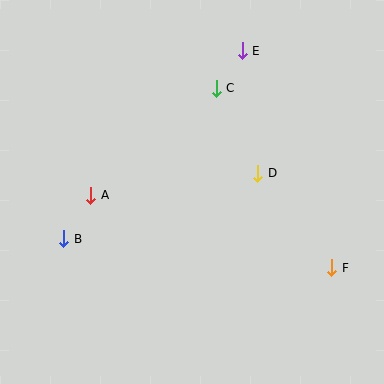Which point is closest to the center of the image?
Point D at (258, 173) is closest to the center.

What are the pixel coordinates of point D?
Point D is at (258, 173).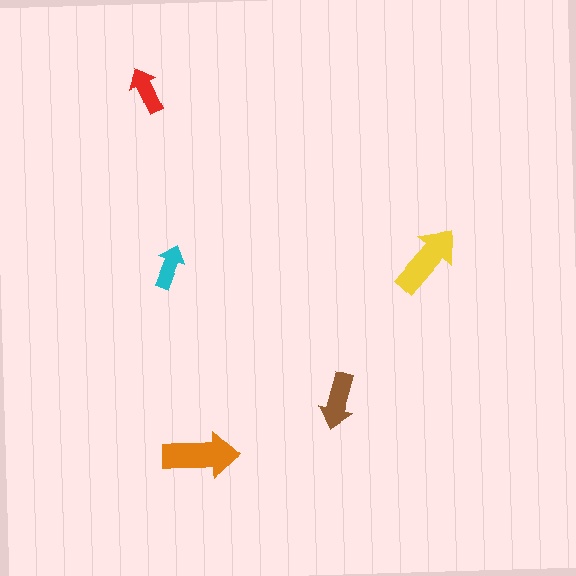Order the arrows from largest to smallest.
the orange one, the yellow one, the brown one, the red one, the cyan one.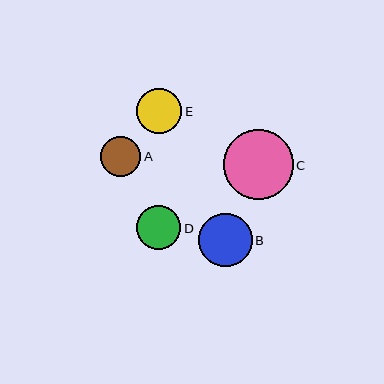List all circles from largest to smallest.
From largest to smallest: C, B, E, D, A.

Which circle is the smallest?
Circle A is the smallest with a size of approximately 40 pixels.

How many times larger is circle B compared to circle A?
Circle B is approximately 1.3 times the size of circle A.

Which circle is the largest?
Circle C is the largest with a size of approximately 70 pixels.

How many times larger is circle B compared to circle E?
Circle B is approximately 1.2 times the size of circle E.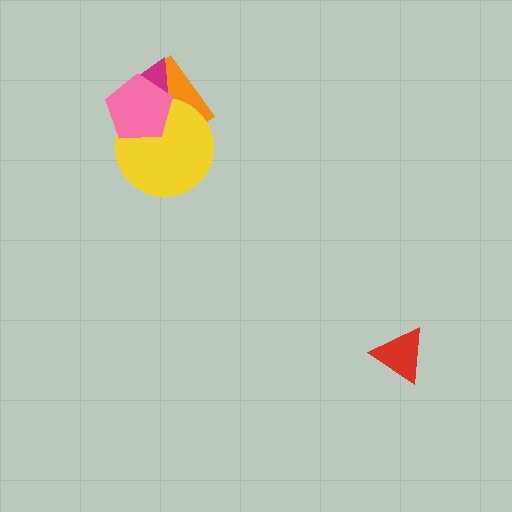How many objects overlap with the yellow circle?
3 objects overlap with the yellow circle.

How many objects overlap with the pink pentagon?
3 objects overlap with the pink pentagon.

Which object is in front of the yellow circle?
The pink pentagon is in front of the yellow circle.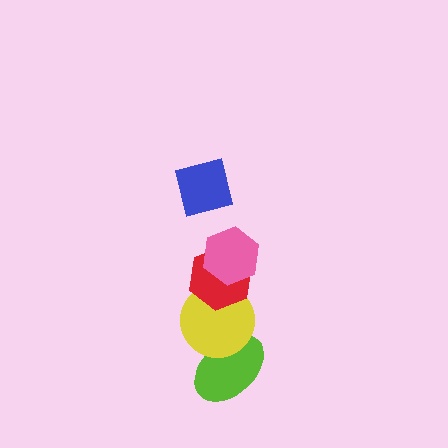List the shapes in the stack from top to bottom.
From top to bottom: the blue square, the pink hexagon, the red hexagon, the yellow circle, the lime ellipse.